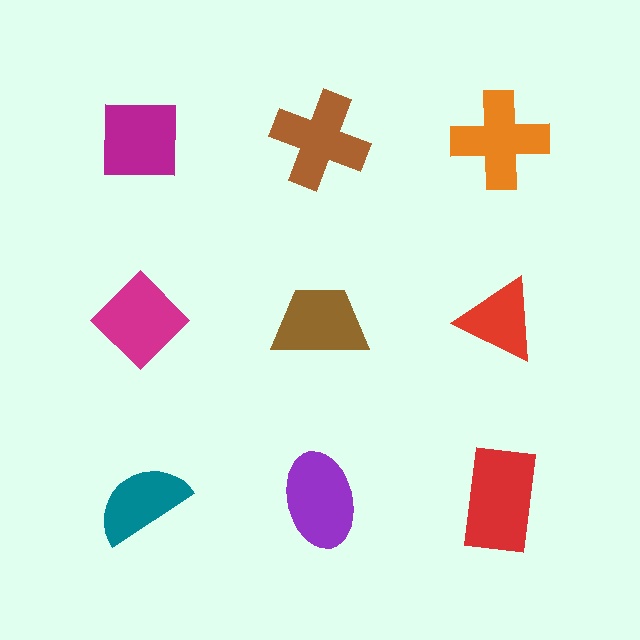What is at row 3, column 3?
A red rectangle.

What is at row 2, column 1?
A magenta diamond.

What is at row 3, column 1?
A teal semicircle.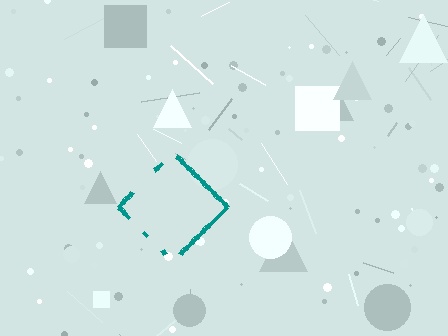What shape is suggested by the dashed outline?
The dashed outline suggests a diamond.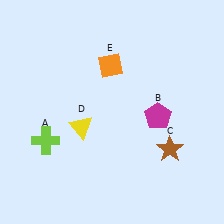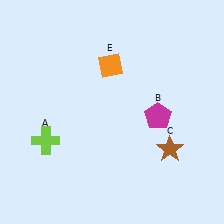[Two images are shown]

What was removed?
The yellow triangle (D) was removed in Image 2.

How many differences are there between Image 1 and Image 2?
There is 1 difference between the two images.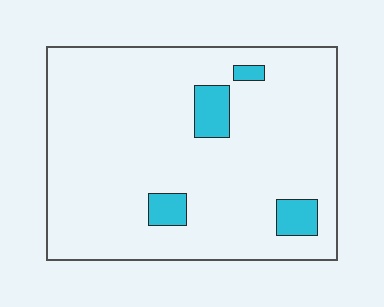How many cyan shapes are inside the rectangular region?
4.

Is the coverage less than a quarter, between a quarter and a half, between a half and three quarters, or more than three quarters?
Less than a quarter.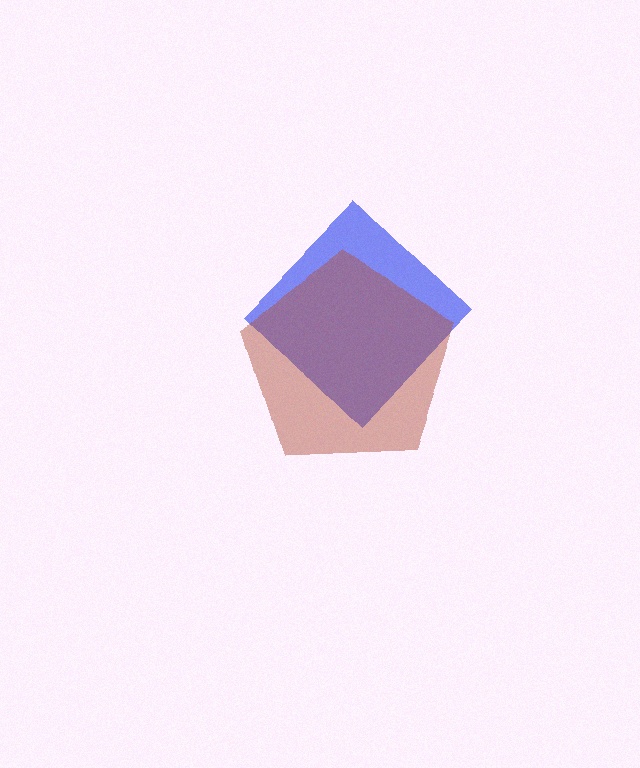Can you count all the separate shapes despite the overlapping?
Yes, there are 2 separate shapes.